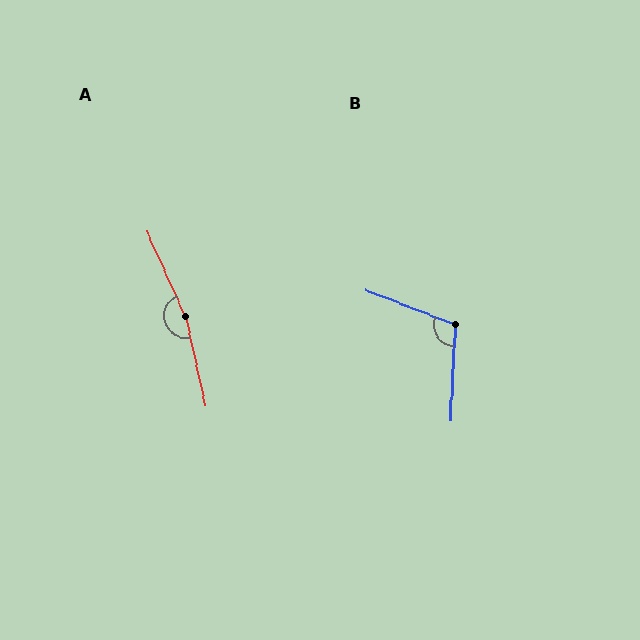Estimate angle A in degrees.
Approximately 168 degrees.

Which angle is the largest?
A, at approximately 168 degrees.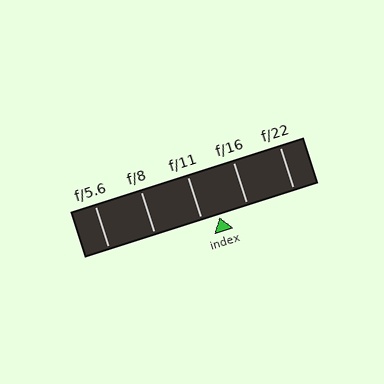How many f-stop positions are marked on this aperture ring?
There are 5 f-stop positions marked.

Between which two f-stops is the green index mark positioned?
The index mark is between f/11 and f/16.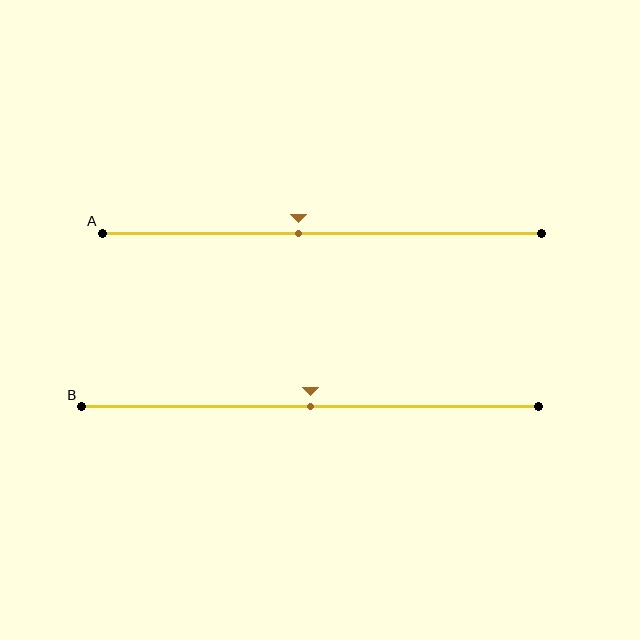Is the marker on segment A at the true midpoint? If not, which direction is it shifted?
No, the marker on segment A is shifted to the left by about 5% of the segment length.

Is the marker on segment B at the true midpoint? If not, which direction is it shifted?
Yes, the marker on segment B is at the true midpoint.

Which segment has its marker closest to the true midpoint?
Segment B has its marker closest to the true midpoint.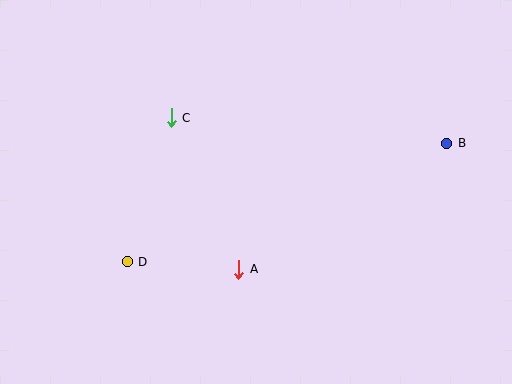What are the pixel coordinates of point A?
Point A is at (239, 269).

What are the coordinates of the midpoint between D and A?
The midpoint between D and A is at (183, 265).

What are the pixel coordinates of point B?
Point B is at (447, 143).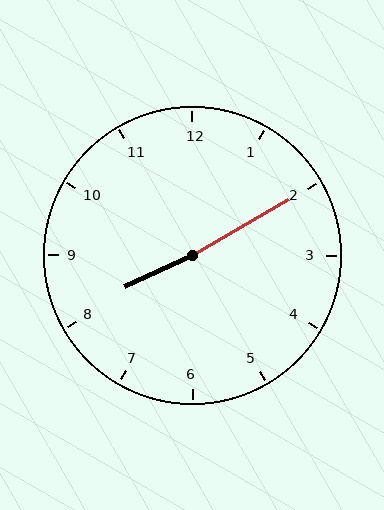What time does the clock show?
8:10.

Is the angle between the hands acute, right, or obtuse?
It is obtuse.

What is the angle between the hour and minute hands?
Approximately 175 degrees.